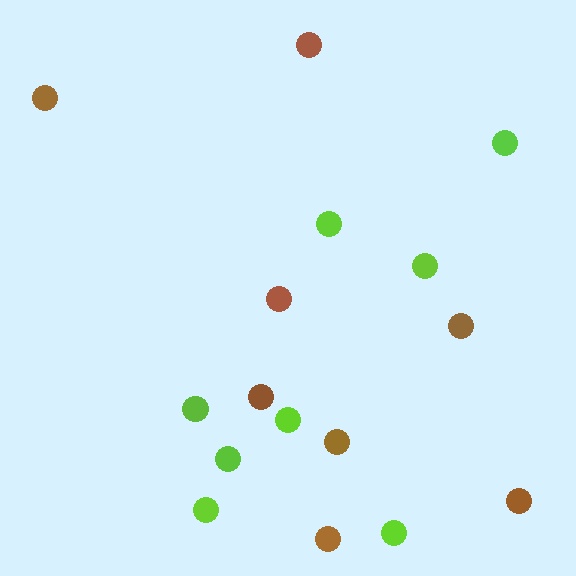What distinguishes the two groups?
There are 2 groups: one group of brown circles (8) and one group of lime circles (8).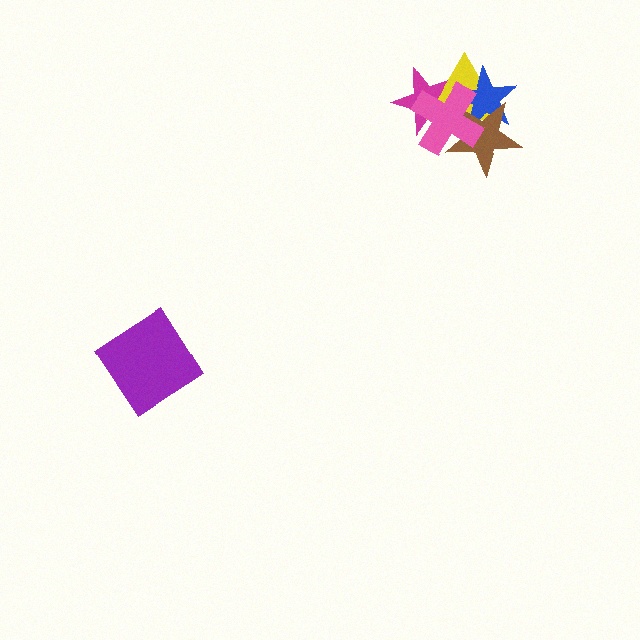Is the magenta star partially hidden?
Yes, it is partially covered by another shape.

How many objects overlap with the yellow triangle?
4 objects overlap with the yellow triangle.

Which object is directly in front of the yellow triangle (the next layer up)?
The blue star is directly in front of the yellow triangle.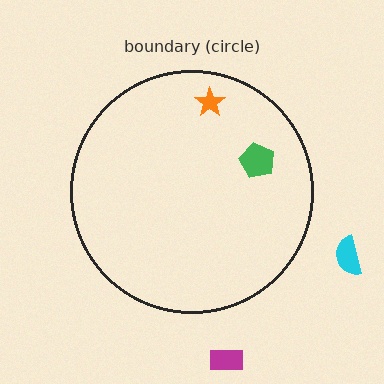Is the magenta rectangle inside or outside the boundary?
Outside.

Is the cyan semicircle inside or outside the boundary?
Outside.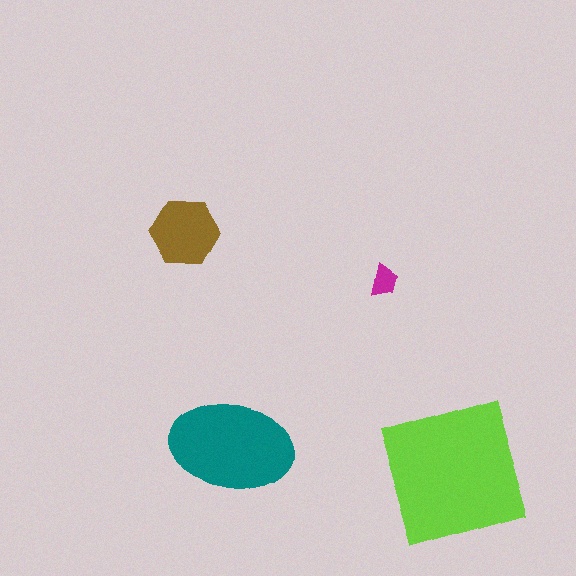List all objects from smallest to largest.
The magenta trapezoid, the brown hexagon, the teal ellipse, the lime square.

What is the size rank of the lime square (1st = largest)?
1st.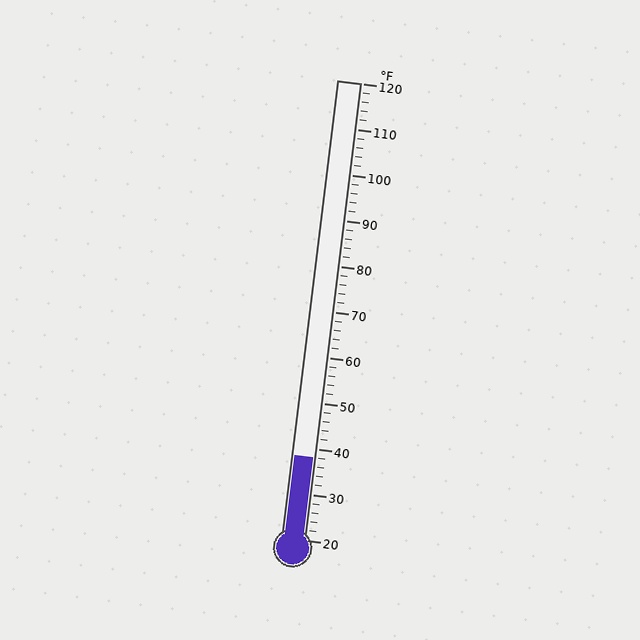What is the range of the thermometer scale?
The thermometer scale ranges from 20°F to 120°F.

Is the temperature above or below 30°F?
The temperature is above 30°F.